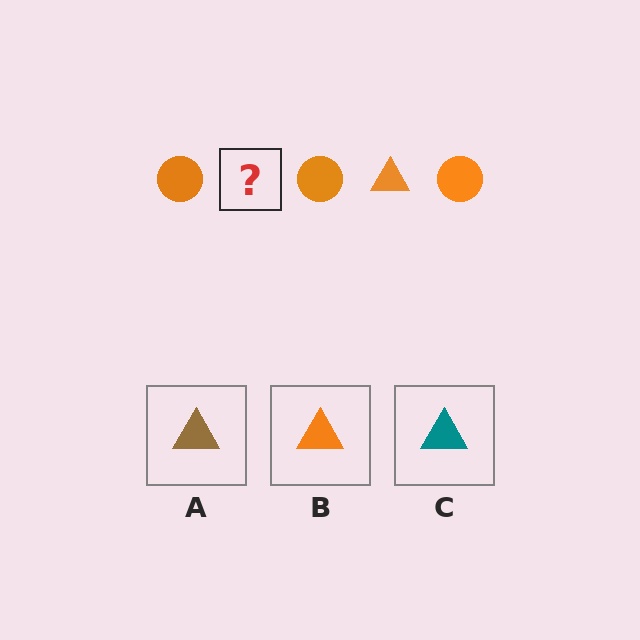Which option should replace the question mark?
Option B.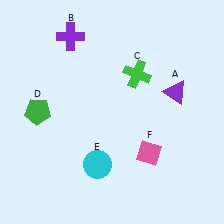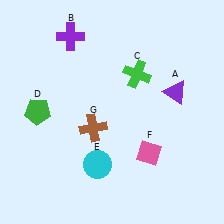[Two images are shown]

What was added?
A brown cross (G) was added in Image 2.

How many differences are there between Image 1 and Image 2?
There is 1 difference between the two images.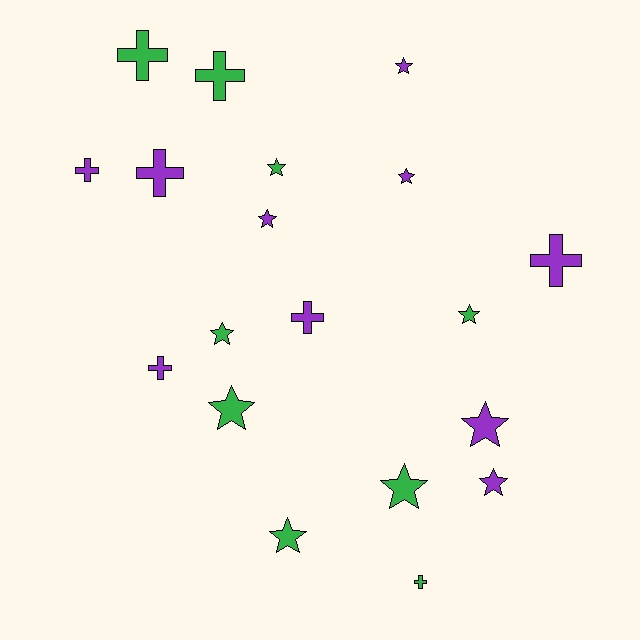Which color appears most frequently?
Purple, with 10 objects.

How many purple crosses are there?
There are 5 purple crosses.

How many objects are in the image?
There are 19 objects.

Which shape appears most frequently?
Star, with 11 objects.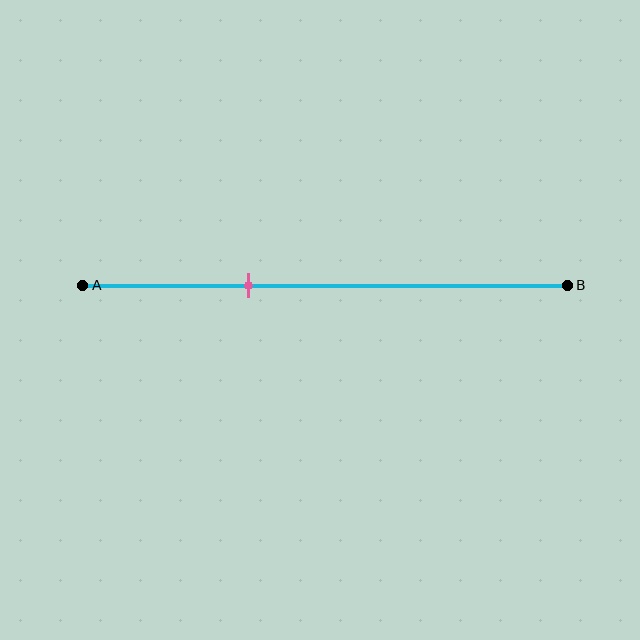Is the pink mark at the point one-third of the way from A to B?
Yes, the mark is approximately at the one-third point.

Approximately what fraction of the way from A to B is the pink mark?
The pink mark is approximately 35% of the way from A to B.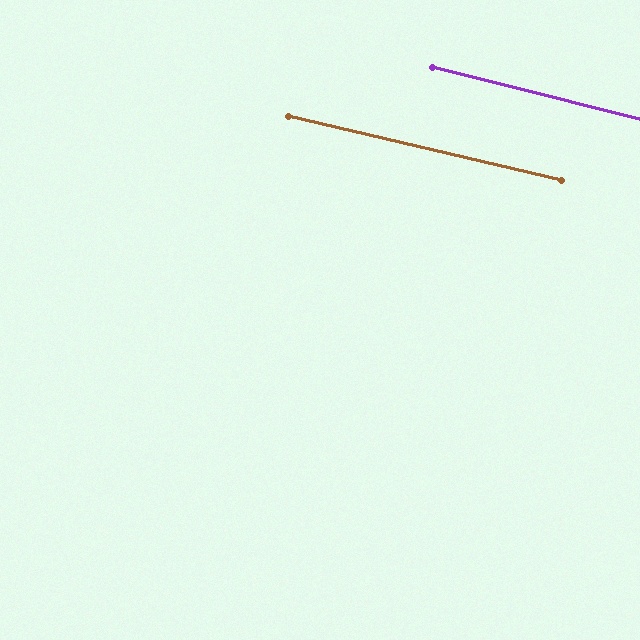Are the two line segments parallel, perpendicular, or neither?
Parallel — their directions differ by only 0.8°.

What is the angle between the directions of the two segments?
Approximately 1 degree.